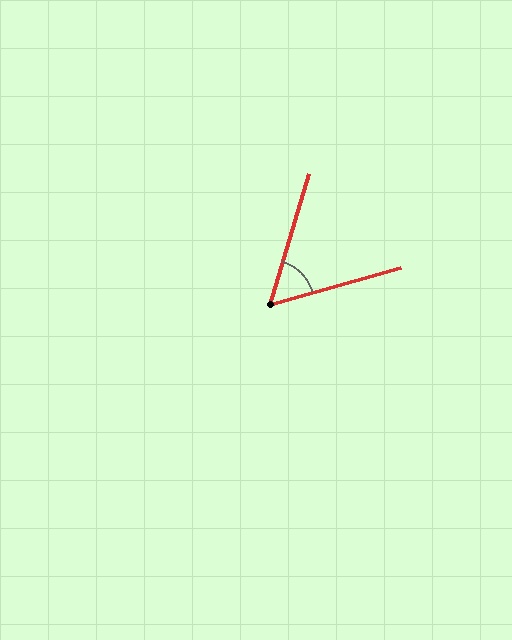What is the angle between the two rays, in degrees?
Approximately 58 degrees.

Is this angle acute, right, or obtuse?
It is acute.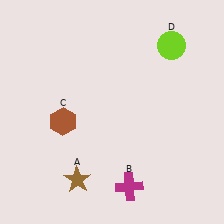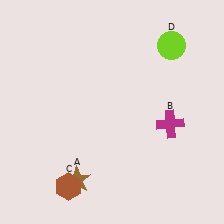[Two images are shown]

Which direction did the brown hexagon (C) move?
The brown hexagon (C) moved down.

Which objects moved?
The objects that moved are: the magenta cross (B), the brown hexagon (C).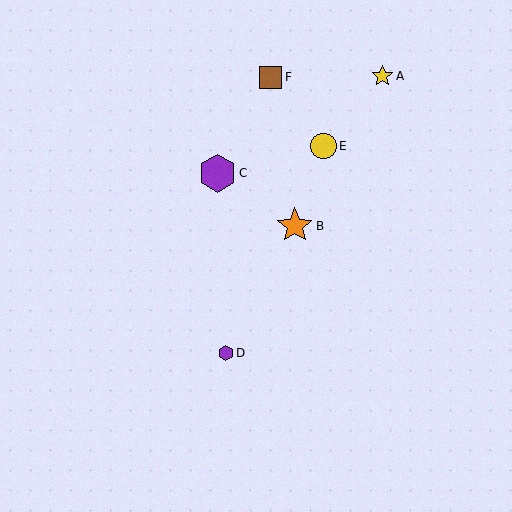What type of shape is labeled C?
Shape C is a purple hexagon.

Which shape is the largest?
The purple hexagon (labeled C) is the largest.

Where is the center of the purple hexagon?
The center of the purple hexagon is at (226, 353).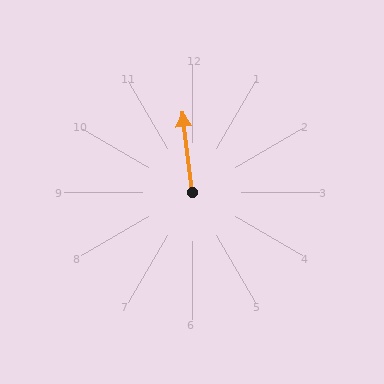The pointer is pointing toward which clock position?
Roughly 12 o'clock.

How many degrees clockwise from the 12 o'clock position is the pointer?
Approximately 353 degrees.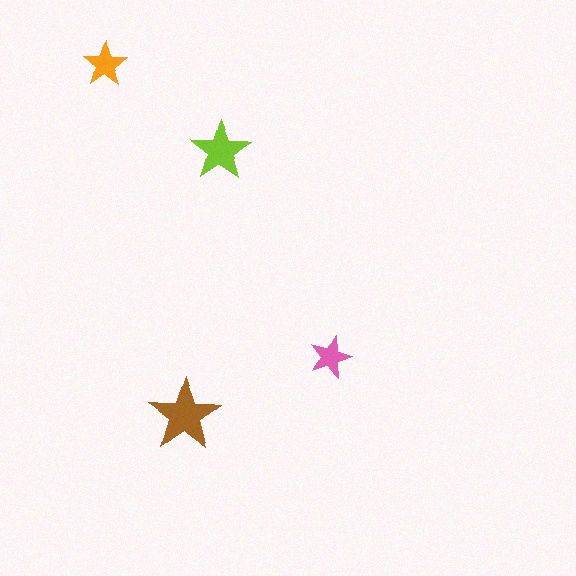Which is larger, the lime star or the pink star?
The lime one.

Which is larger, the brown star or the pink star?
The brown one.